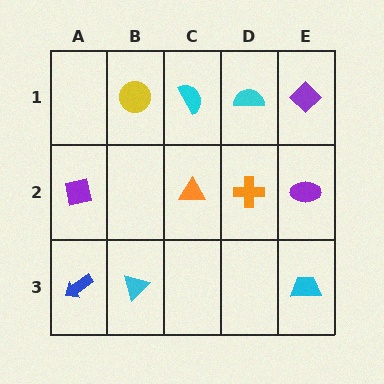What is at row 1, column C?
A cyan semicircle.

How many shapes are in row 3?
3 shapes.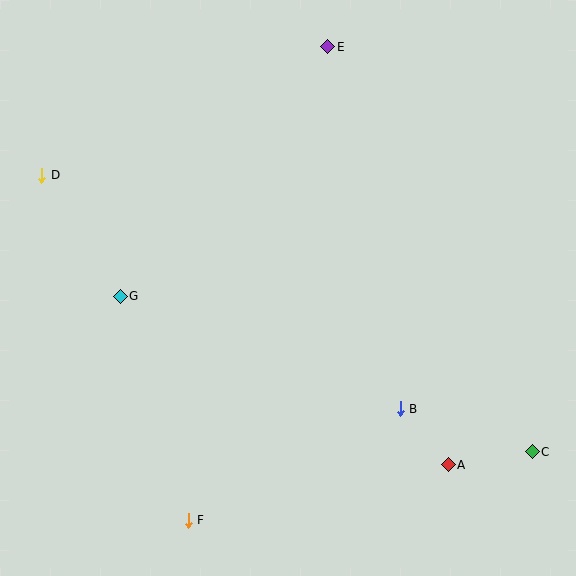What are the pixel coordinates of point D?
Point D is at (41, 175).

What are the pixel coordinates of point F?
Point F is at (188, 520).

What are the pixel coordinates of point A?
Point A is at (448, 465).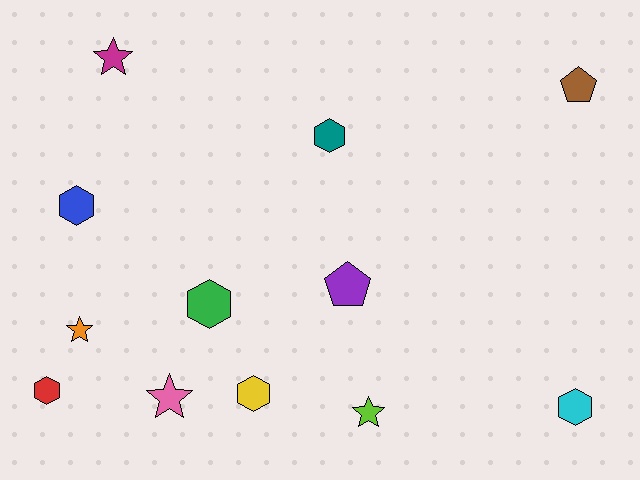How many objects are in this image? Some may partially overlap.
There are 12 objects.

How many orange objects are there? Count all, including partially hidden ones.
There is 1 orange object.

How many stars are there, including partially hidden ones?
There are 4 stars.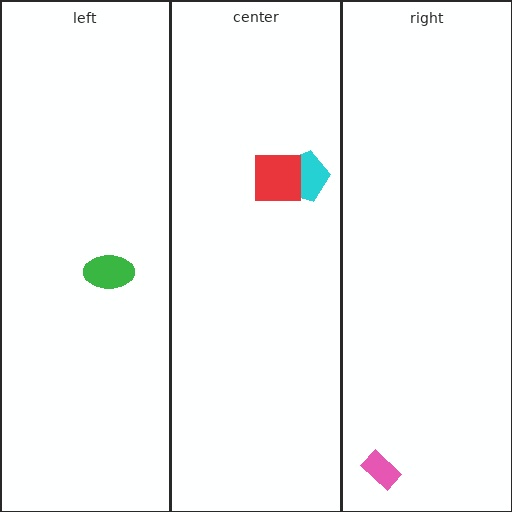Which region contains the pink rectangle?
The right region.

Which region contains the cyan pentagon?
The center region.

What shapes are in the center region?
The cyan pentagon, the red square.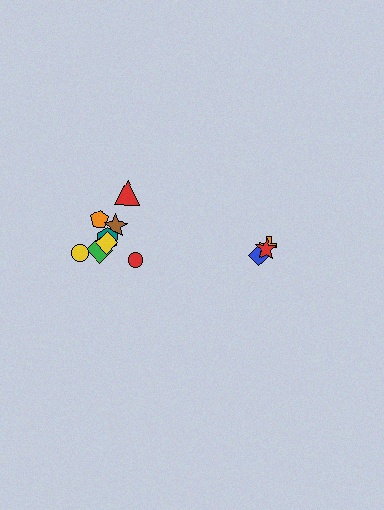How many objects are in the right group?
There are 3 objects.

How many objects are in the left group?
There are 8 objects.